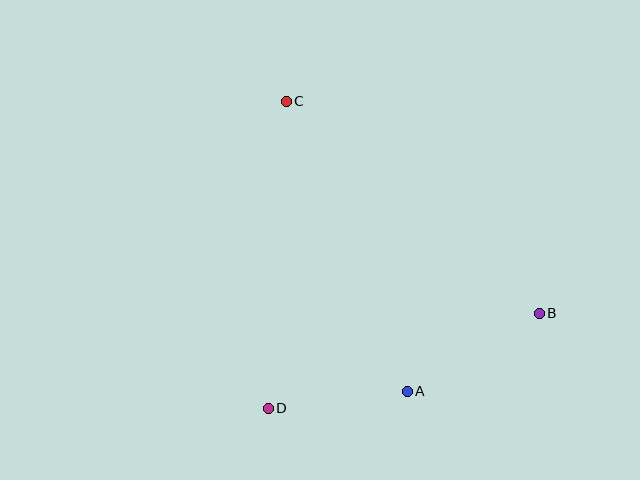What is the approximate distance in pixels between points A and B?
The distance between A and B is approximately 153 pixels.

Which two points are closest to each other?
Points A and D are closest to each other.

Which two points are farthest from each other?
Points B and C are farthest from each other.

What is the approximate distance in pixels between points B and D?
The distance between B and D is approximately 287 pixels.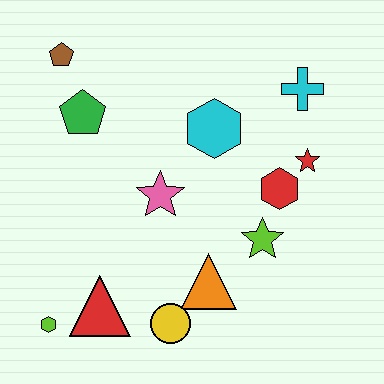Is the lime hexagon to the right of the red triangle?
No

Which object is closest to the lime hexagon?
The red triangle is closest to the lime hexagon.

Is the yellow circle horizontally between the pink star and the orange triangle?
Yes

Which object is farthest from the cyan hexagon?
The lime hexagon is farthest from the cyan hexagon.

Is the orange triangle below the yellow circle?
No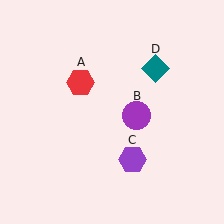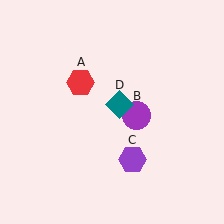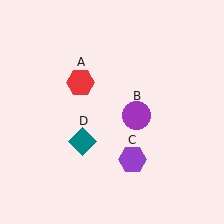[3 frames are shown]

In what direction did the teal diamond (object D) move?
The teal diamond (object D) moved down and to the left.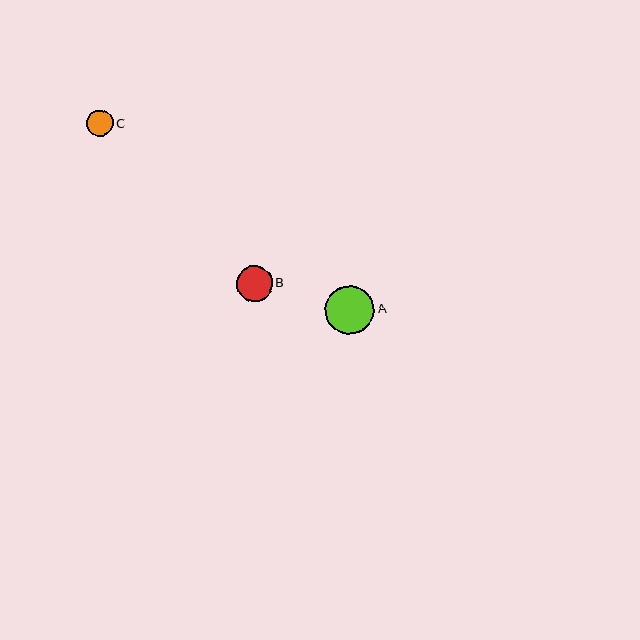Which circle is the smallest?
Circle C is the smallest with a size of approximately 26 pixels.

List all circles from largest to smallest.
From largest to smallest: A, B, C.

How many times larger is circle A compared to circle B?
Circle A is approximately 1.4 times the size of circle B.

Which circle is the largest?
Circle A is the largest with a size of approximately 49 pixels.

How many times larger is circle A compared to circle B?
Circle A is approximately 1.4 times the size of circle B.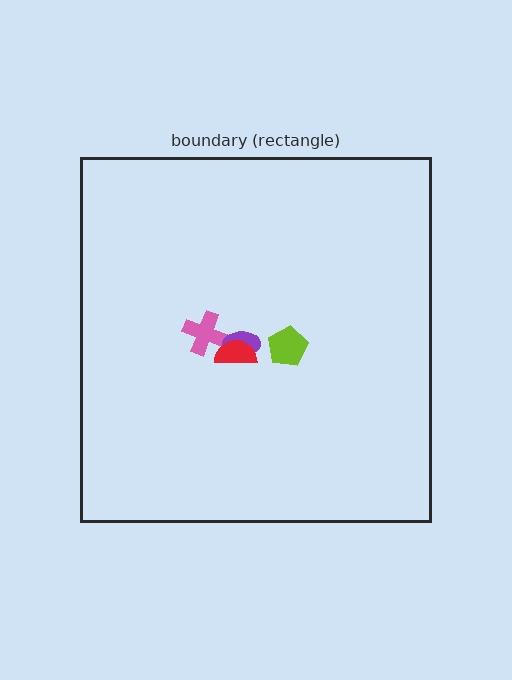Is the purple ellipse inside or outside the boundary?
Inside.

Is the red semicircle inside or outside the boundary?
Inside.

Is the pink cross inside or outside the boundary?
Inside.